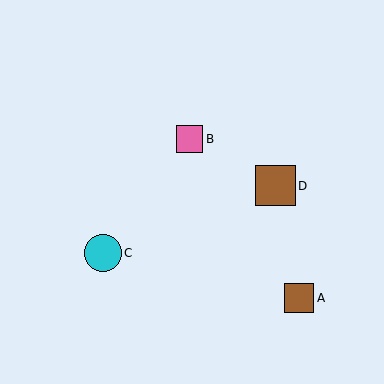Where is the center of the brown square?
The center of the brown square is at (299, 298).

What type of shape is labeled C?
Shape C is a cyan circle.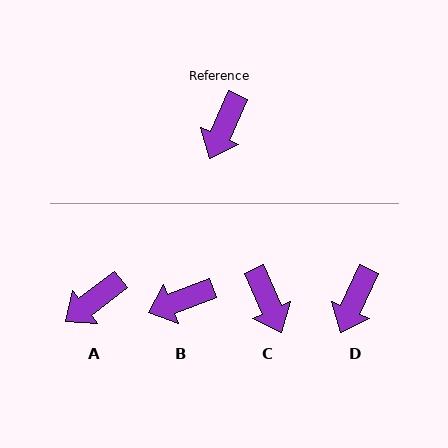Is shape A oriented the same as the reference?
No, it is off by about 29 degrees.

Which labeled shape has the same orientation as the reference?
D.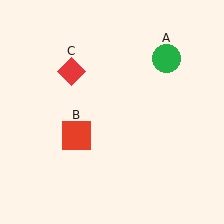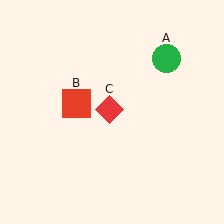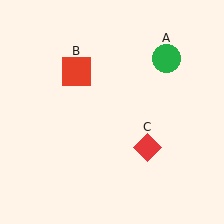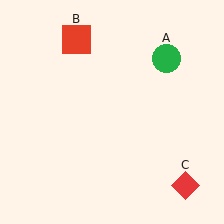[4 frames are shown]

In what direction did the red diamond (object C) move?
The red diamond (object C) moved down and to the right.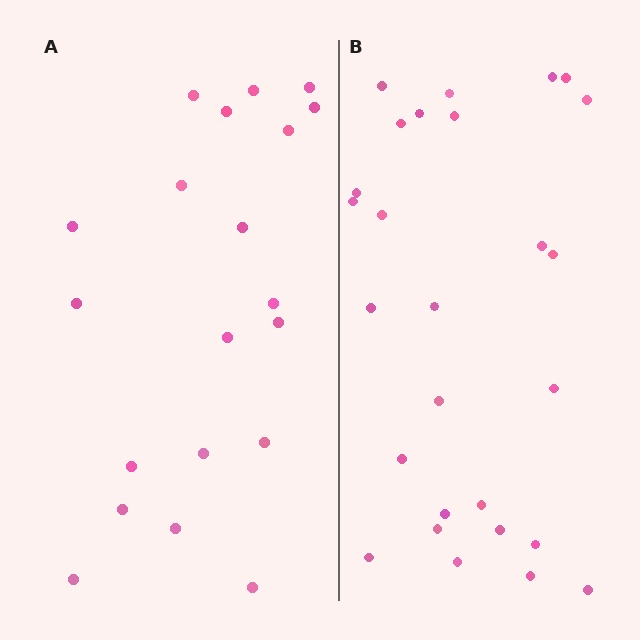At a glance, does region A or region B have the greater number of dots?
Region B (the right region) has more dots.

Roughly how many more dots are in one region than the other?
Region B has roughly 8 or so more dots than region A.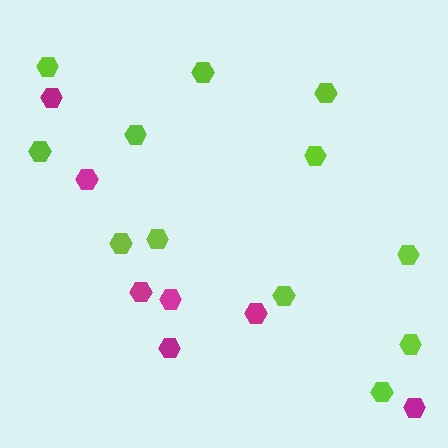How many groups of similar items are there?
There are 2 groups: one group of lime hexagons (12) and one group of magenta hexagons (7).